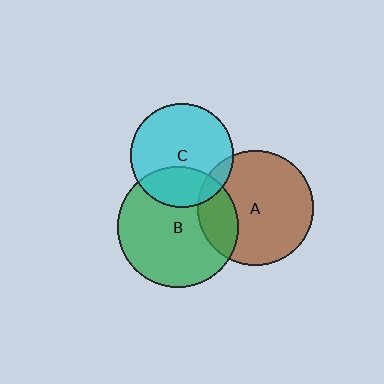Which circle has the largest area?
Circle B (green).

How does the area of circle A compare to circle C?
Approximately 1.2 times.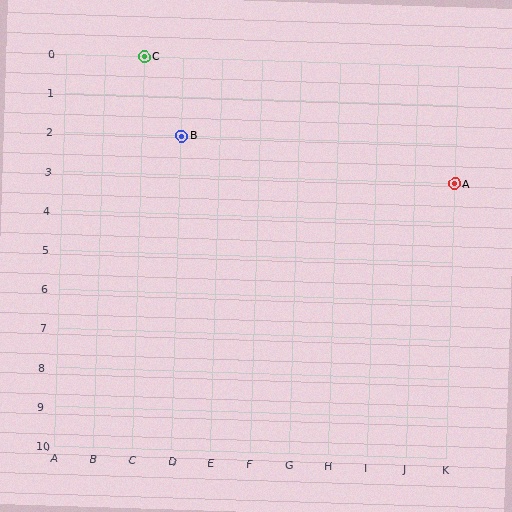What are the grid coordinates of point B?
Point B is at grid coordinates (D, 2).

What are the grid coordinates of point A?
Point A is at grid coordinates (K, 3).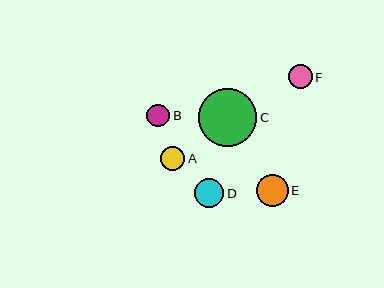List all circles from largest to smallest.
From largest to smallest: C, E, D, F, A, B.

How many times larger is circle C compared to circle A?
Circle C is approximately 2.5 times the size of circle A.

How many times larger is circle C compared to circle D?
Circle C is approximately 2.0 times the size of circle D.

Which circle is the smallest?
Circle B is the smallest with a size of approximately 23 pixels.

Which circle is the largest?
Circle C is the largest with a size of approximately 59 pixels.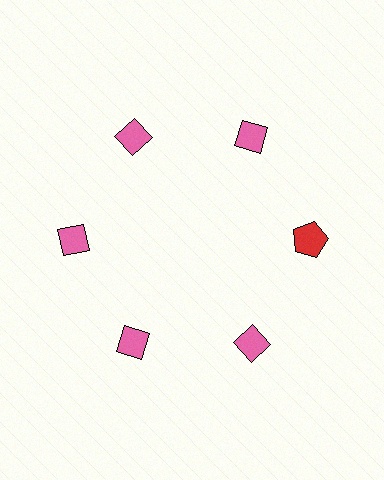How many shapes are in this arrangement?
There are 6 shapes arranged in a ring pattern.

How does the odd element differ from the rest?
It differs in both color (red instead of pink) and shape (pentagon instead of diamond).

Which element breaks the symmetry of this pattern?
The red pentagon at roughly the 3 o'clock position breaks the symmetry. All other shapes are pink diamonds.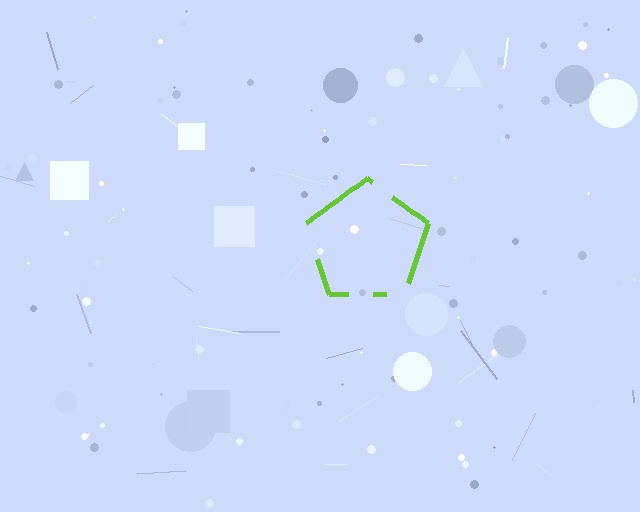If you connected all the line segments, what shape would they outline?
They would outline a pentagon.